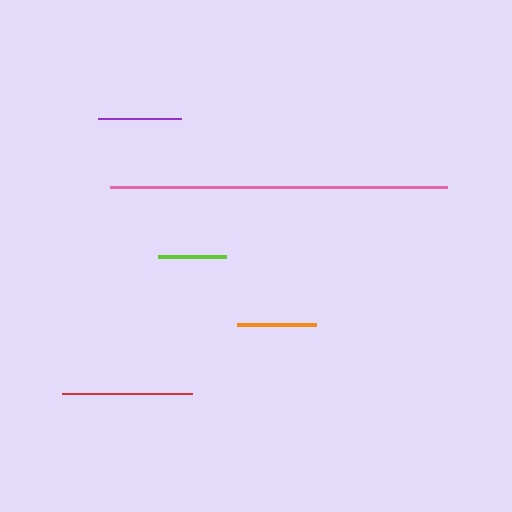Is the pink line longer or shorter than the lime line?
The pink line is longer than the lime line.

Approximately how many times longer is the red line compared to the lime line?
The red line is approximately 1.9 times the length of the lime line.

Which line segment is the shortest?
The lime line is the shortest at approximately 68 pixels.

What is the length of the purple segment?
The purple segment is approximately 84 pixels long.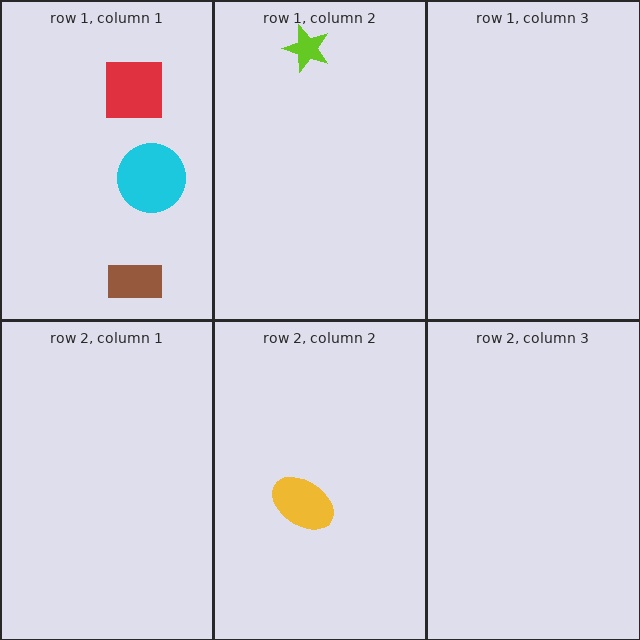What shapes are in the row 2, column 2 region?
The yellow ellipse.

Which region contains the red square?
The row 1, column 1 region.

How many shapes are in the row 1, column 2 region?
1.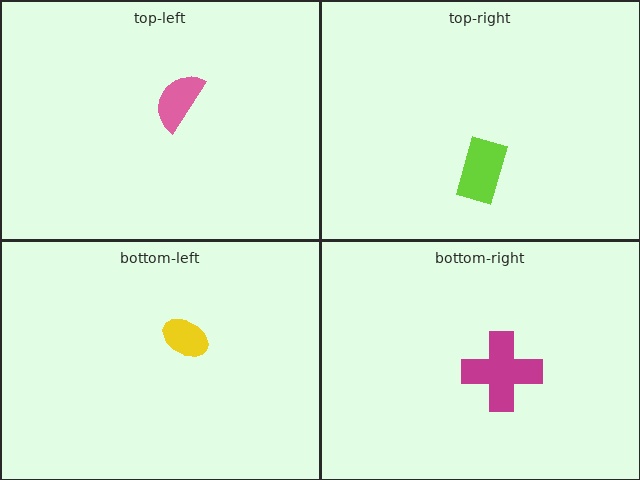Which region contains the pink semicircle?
The top-left region.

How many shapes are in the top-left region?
1.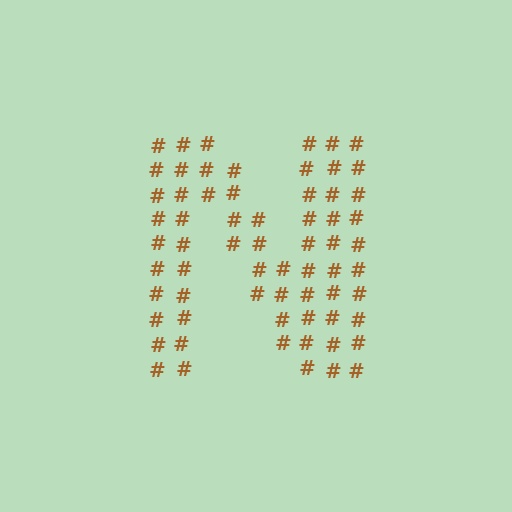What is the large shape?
The large shape is the letter N.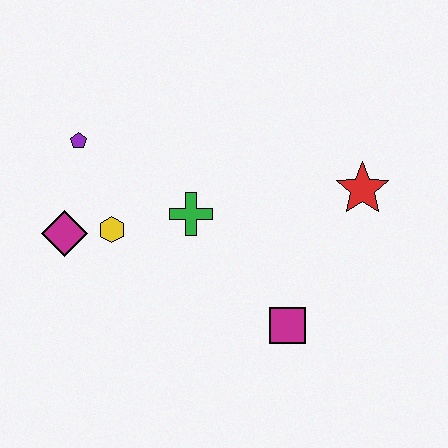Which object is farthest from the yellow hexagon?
The red star is farthest from the yellow hexagon.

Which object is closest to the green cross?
The yellow hexagon is closest to the green cross.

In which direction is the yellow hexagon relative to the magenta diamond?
The yellow hexagon is to the right of the magenta diamond.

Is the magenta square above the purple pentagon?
No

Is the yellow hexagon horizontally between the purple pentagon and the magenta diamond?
No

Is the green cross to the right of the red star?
No